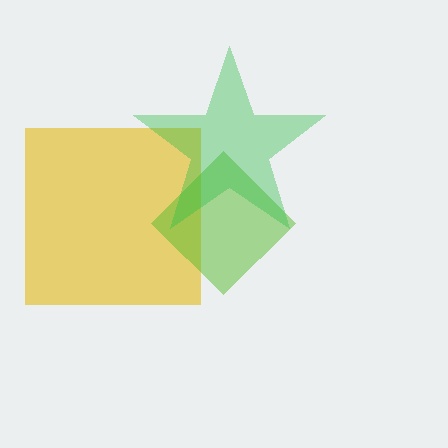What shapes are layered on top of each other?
The layered shapes are: a yellow square, a lime diamond, a green star.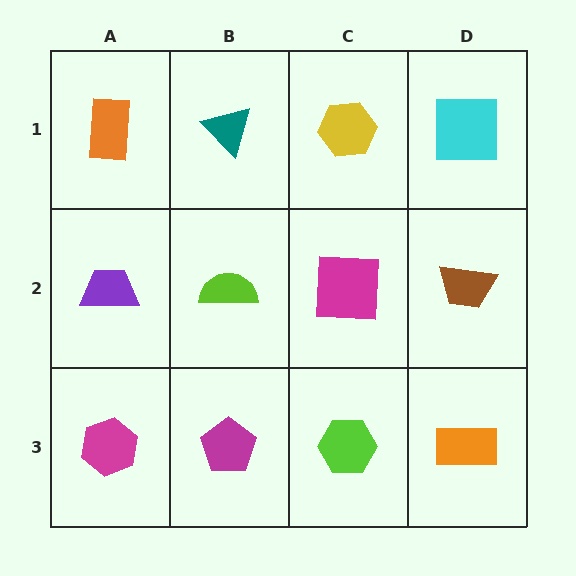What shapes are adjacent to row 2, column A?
An orange rectangle (row 1, column A), a magenta hexagon (row 3, column A), a lime semicircle (row 2, column B).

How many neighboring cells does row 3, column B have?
3.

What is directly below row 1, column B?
A lime semicircle.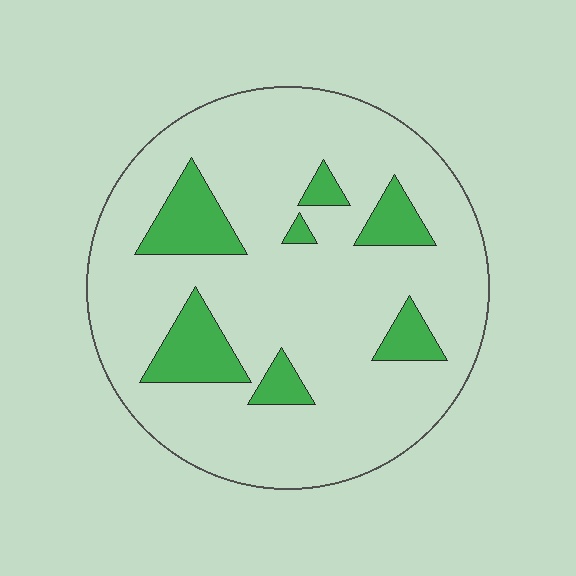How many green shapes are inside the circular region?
7.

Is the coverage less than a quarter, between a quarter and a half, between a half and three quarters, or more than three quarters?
Less than a quarter.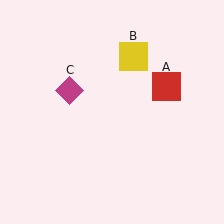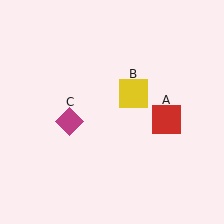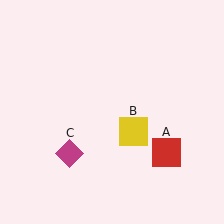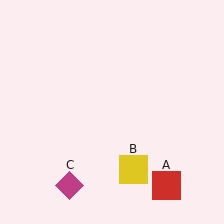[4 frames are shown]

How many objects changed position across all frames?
3 objects changed position: red square (object A), yellow square (object B), magenta diamond (object C).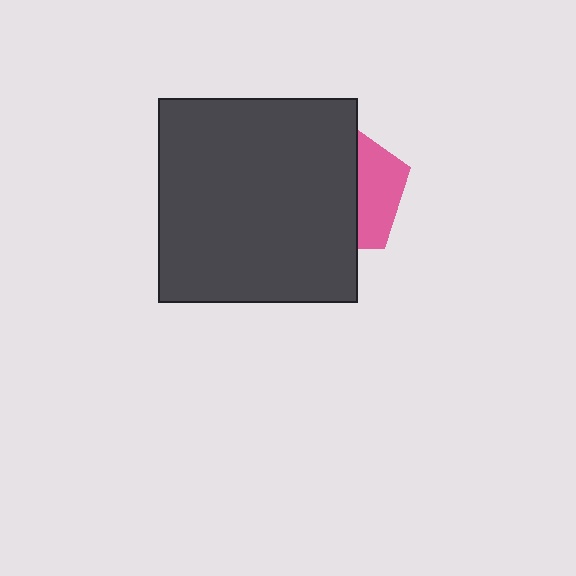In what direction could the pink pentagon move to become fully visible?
The pink pentagon could move right. That would shift it out from behind the dark gray rectangle entirely.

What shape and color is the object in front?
The object in front is a dark gray rectangle.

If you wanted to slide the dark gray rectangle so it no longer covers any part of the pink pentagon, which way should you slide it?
Slide it left — that is the most direct way to separate the two shapes.